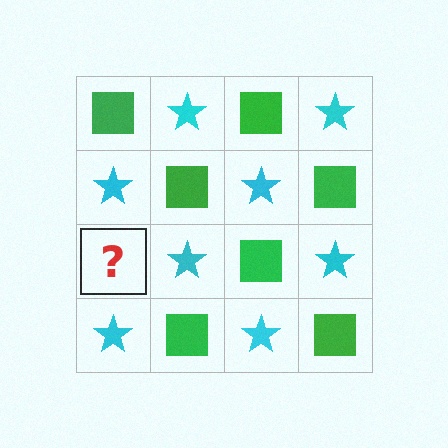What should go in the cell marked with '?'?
The missing cell should contain a green square.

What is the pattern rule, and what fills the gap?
The rule is that it alternates green square and cyan star in a checkerboard pattern. The gap should be filled with a green square.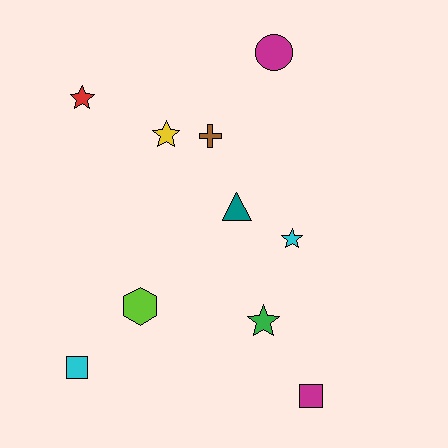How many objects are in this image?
There are 10 objects.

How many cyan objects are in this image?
There are 2 cyan objects.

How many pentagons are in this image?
There are no pentagons.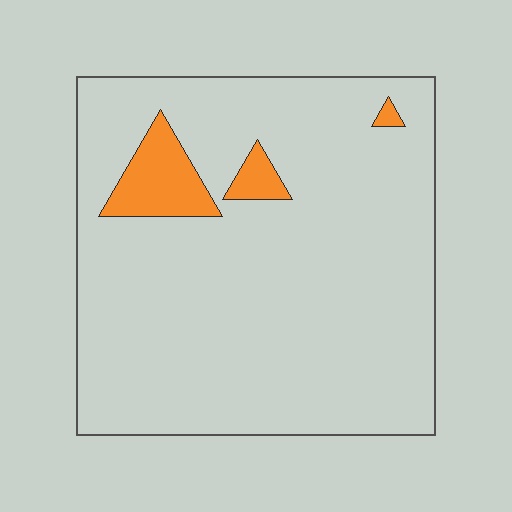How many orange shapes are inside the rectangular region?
3.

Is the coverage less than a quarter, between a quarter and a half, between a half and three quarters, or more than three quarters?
Less than a quarter.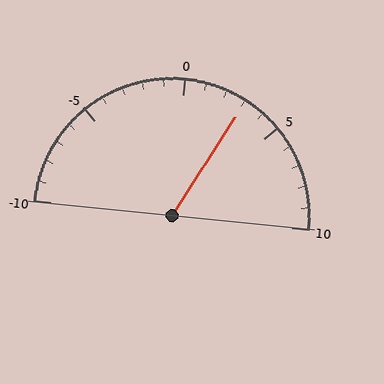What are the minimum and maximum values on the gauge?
The gauge ranges from -10 to 10.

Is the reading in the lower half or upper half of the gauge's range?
The reading is in the upper half of the range (-10 to 10).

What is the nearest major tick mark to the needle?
The nearest major tick mark is 5.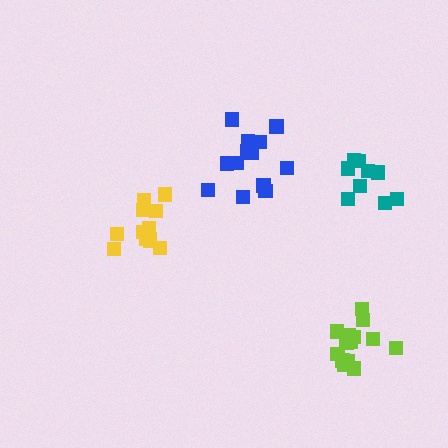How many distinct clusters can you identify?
There are 4 distinct clusters.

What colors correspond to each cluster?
The clusters are colored: yellow, teal, lime, blue.